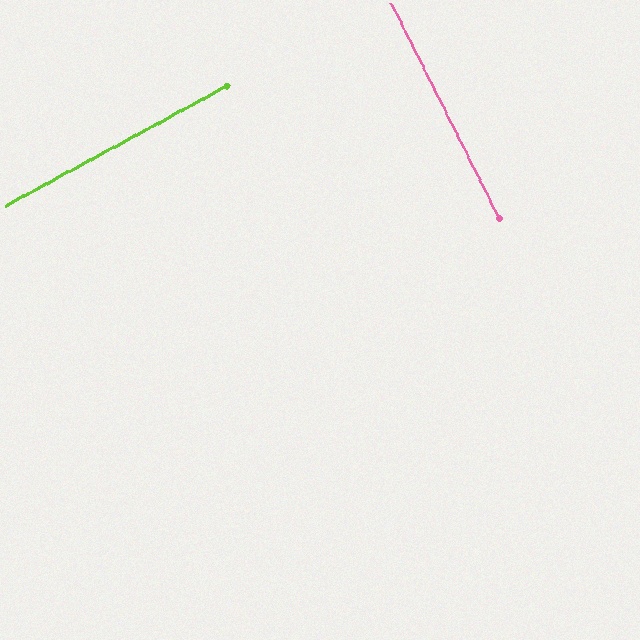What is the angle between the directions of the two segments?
Approximately 88 degrees.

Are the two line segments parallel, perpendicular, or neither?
Perpendicular — they meet at approximately 88°.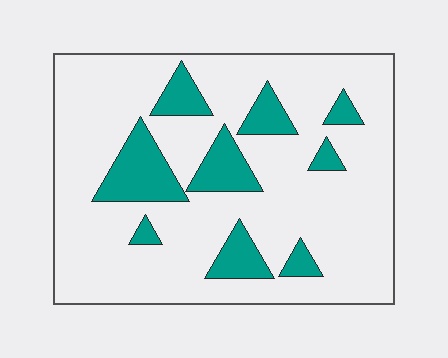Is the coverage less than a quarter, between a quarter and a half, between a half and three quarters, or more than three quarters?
Less than a quarter.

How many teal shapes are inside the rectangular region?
9.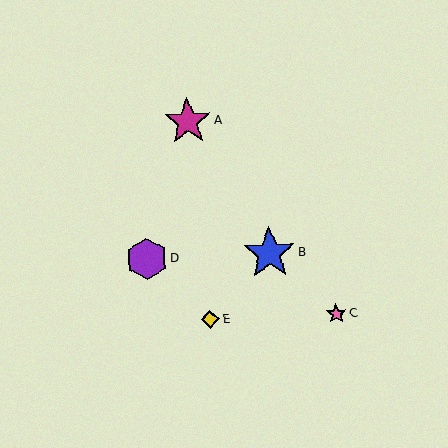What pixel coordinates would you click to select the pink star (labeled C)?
Click at (336, 314) to select the pink star C.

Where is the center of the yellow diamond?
The center of the yellow diamond is at (210, 319).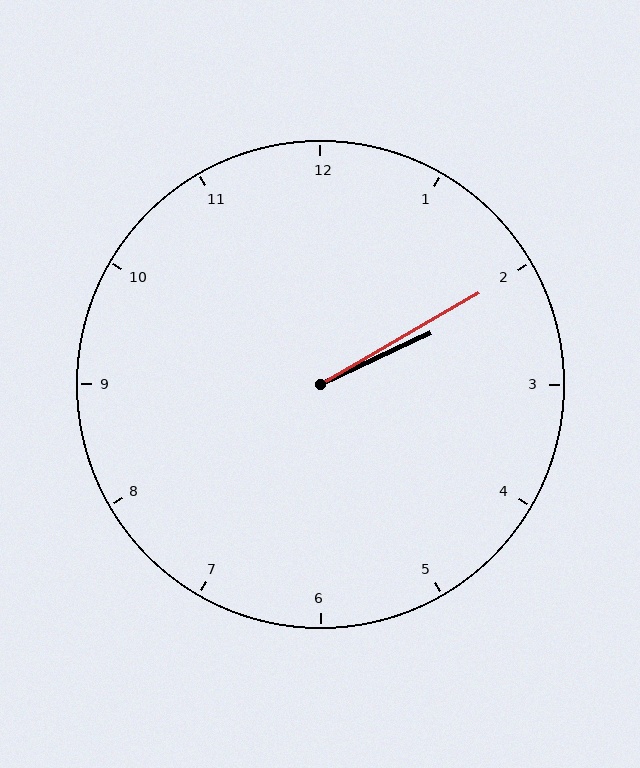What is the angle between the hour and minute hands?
Approximately 5 degrees.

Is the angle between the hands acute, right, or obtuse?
It is acute.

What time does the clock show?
2:10.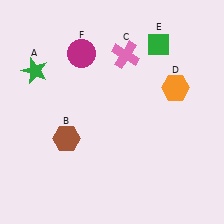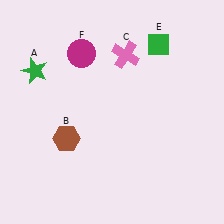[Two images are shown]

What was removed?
The orange hexagon (D) was removed in Image 2.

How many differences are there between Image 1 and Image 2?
There is 1 difference between the two images.